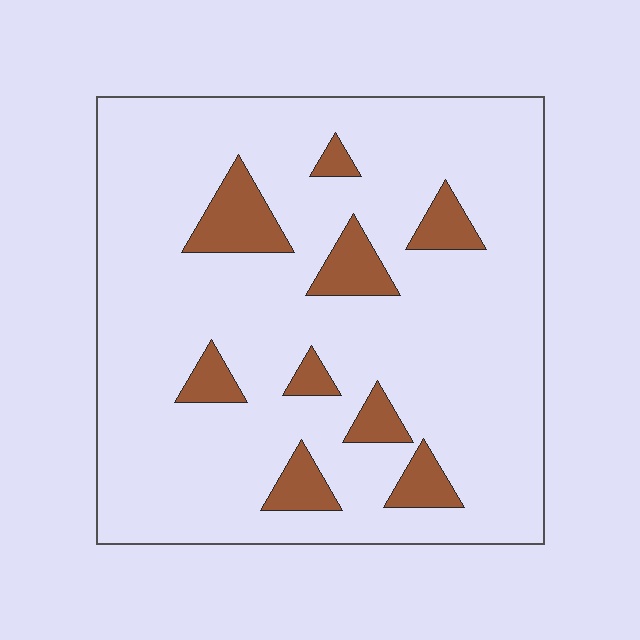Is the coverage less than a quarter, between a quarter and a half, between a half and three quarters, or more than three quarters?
Less than a quarter.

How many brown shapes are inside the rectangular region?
9.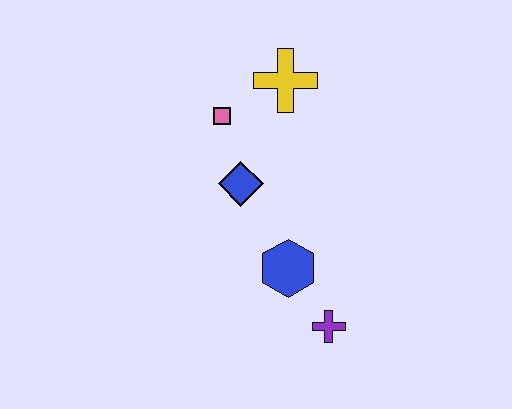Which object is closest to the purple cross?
The blue hexagon is closest to the purple cross.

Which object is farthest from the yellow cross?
The purple cross is farthest from the yellow cross.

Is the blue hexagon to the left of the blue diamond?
No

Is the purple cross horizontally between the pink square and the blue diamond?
No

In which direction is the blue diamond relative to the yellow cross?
The blue diamond is below the yellow cross.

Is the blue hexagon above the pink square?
No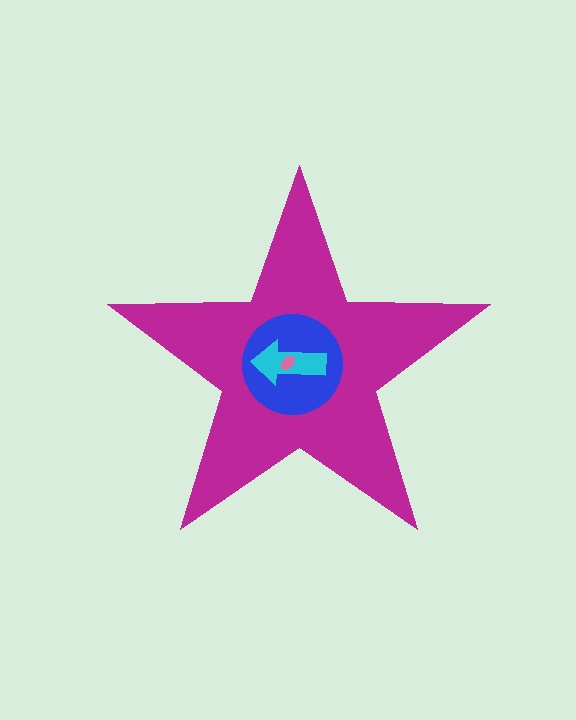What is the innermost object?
The pink ellipse.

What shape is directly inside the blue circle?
The cyan arrow.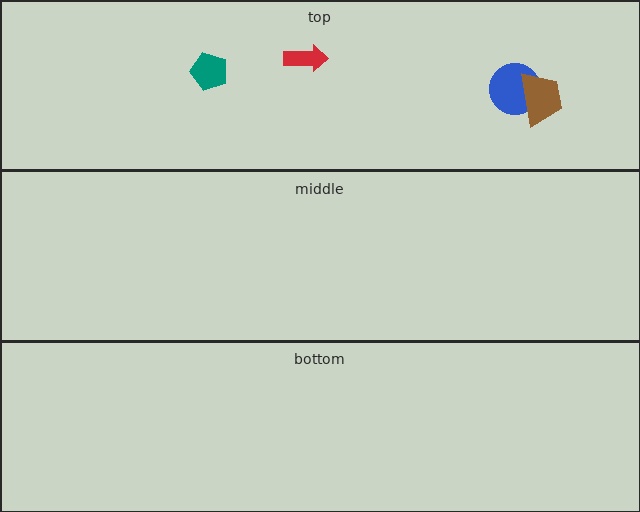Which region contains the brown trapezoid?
The top region.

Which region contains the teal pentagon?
The top region.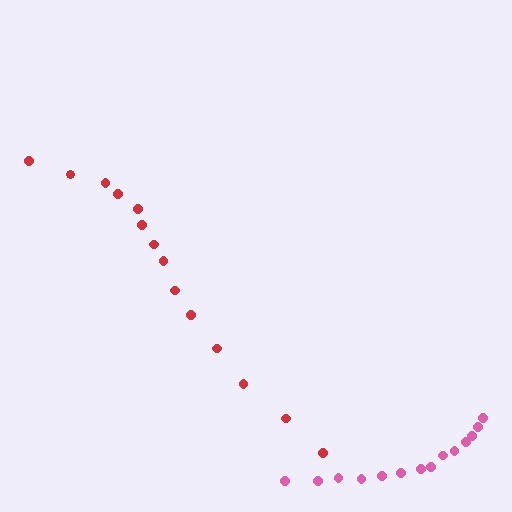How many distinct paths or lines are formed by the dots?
There are 2 distinct paths.